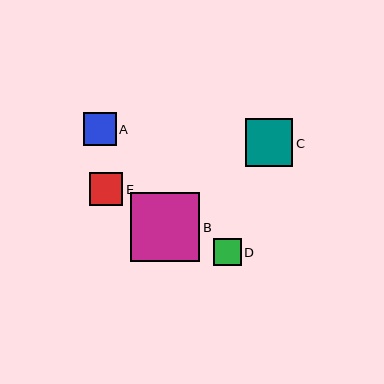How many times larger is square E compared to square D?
Square E is approximately 1.2 times the size of square D.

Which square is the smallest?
Square D is the smallest with a size of approximately 27 pixels.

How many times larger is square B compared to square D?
Square B is approximately 2.5 times the size of square D.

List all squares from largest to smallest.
From largest to smallest: B, C, E, A, D.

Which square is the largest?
Square B is the largest with a size of approximately 69 pixels.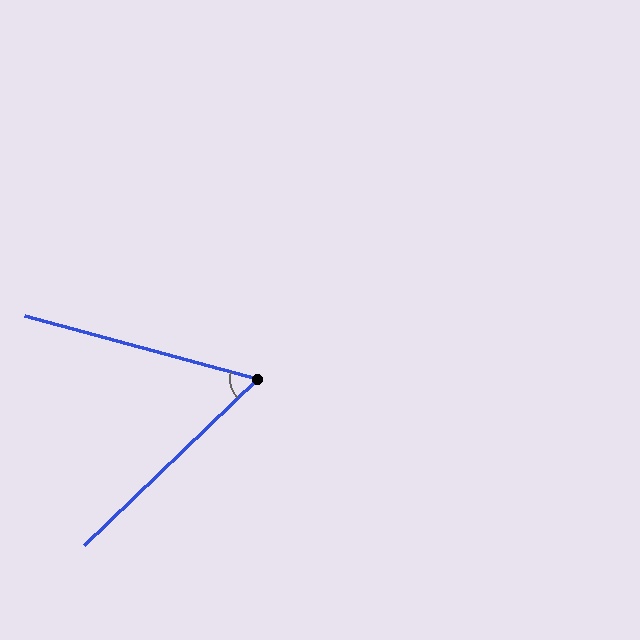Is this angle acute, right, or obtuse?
It is acute.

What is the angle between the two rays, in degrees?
Approximately 59 degrees.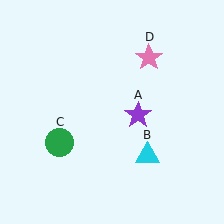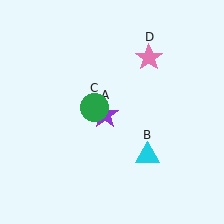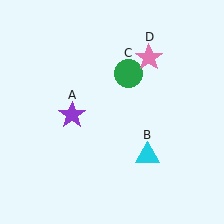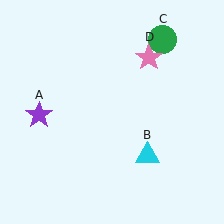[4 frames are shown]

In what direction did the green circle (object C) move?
The green circle (object C) moved up and to the right.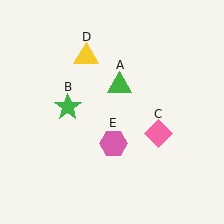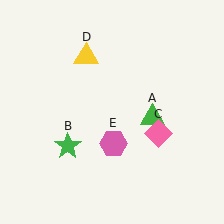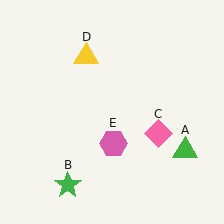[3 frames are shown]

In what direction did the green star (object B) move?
The green star (object B) moved down.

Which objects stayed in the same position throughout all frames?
Pink diamond (object C) and yellow triangle (object D) and pink hexagon (object E) remained stationary.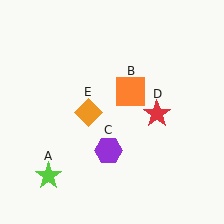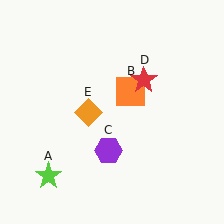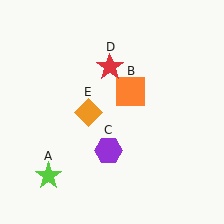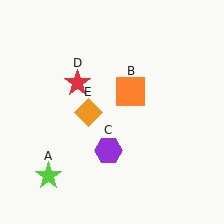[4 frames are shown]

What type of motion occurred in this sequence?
The red star (object D) rotated counterclockwise around the center of the scene.